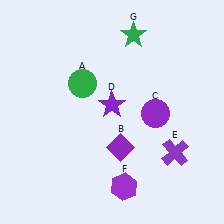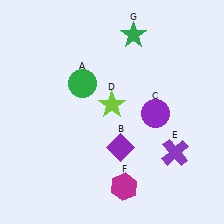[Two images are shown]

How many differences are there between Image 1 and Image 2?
There are 2 differences between the two images.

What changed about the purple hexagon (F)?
In Image 1, F is purple. In Image 2, it changed to magenta.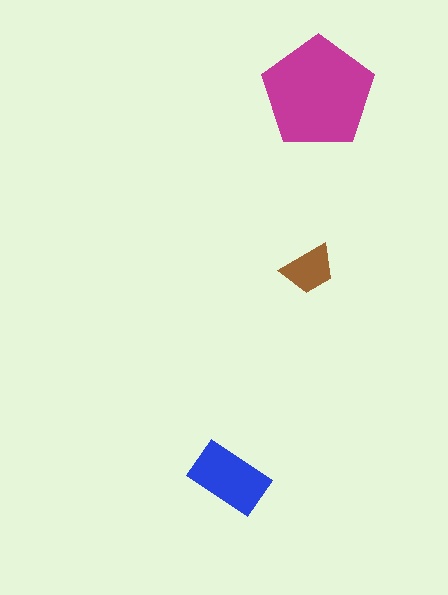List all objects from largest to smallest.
The magenta pentagon, the blue rectangle, the brown trapezoid.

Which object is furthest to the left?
The blue rectangle is leftmost.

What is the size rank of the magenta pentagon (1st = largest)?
1st.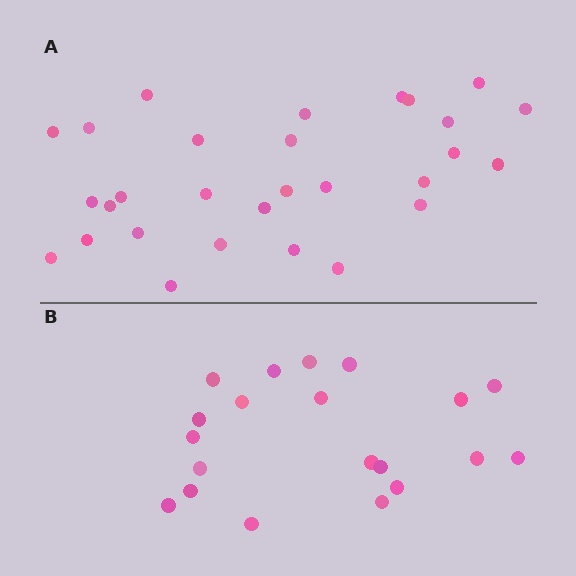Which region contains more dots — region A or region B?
Region A (the top region) has more dots.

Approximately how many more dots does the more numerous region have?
Region A has roughly 8 or so more dots than region B.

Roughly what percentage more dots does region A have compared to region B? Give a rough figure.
About 45% more.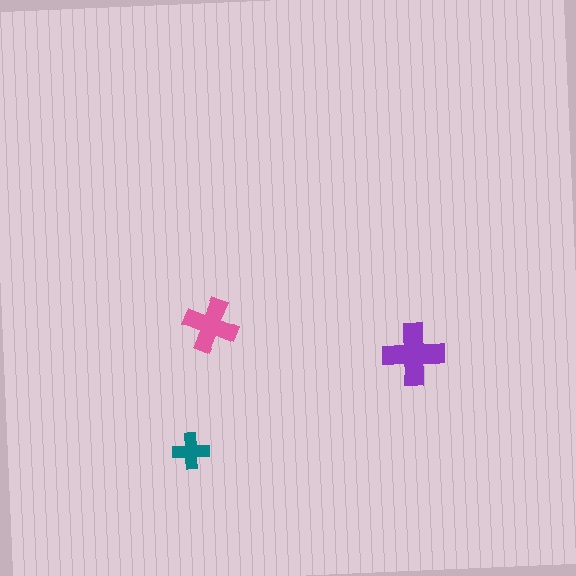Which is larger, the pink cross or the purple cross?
The purple one.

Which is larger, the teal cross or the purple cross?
The purple one.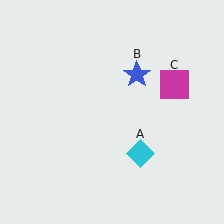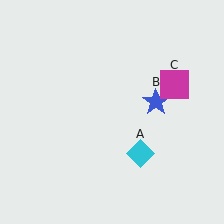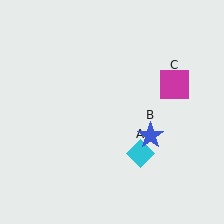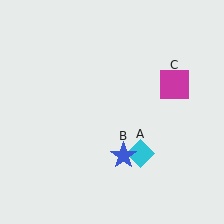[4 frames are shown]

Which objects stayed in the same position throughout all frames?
Cyan diamond (object A) and magenta square (object C) remained stationary.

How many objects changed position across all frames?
1 object changed position: blue star (object B).